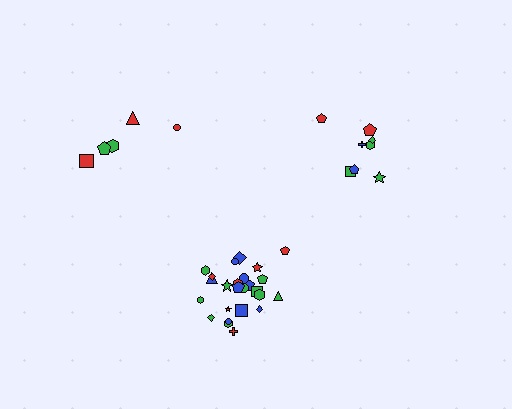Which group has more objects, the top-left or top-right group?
The top-right group.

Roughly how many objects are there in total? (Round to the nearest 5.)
Roughly 40 objects in total.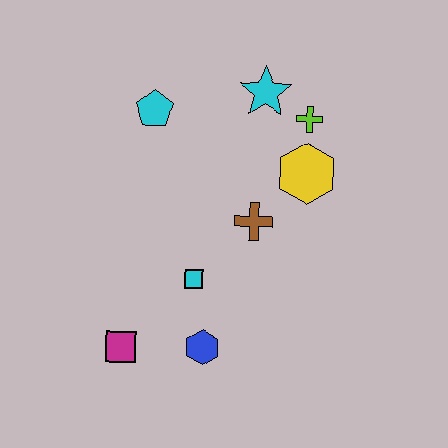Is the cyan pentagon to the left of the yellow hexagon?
Yes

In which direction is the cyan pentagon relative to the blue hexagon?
The cyan pentagon is above the blue hexagon.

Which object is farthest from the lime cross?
The magenta square is farthest from the lime cross.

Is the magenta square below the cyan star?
Yes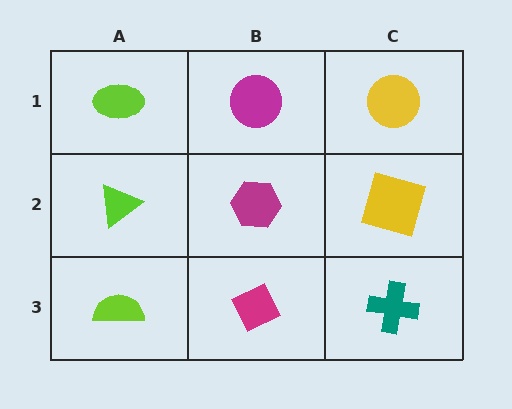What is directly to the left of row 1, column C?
A magenta circle.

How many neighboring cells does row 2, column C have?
3.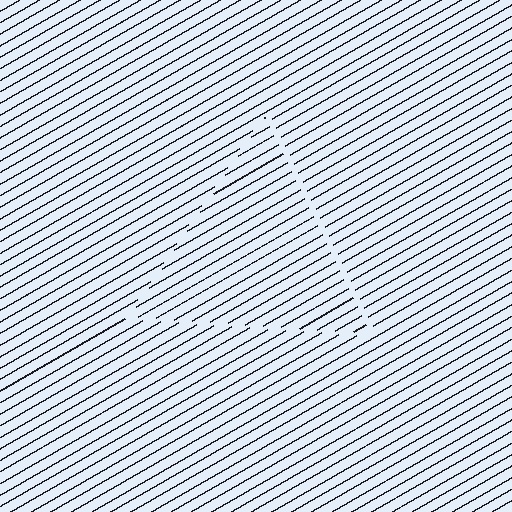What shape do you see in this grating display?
An illusory triangle. The interior of the shape contains the same grating, shifted by half a period — the contour is defined by the phase discontinuity where line-ends from the inner and outer gratings abut.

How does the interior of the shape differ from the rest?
The interior of the shape contains the same grating, shifted by half a period — the contour is defined by the phase discontinuity where line-ends from the inner and outer gratings abut.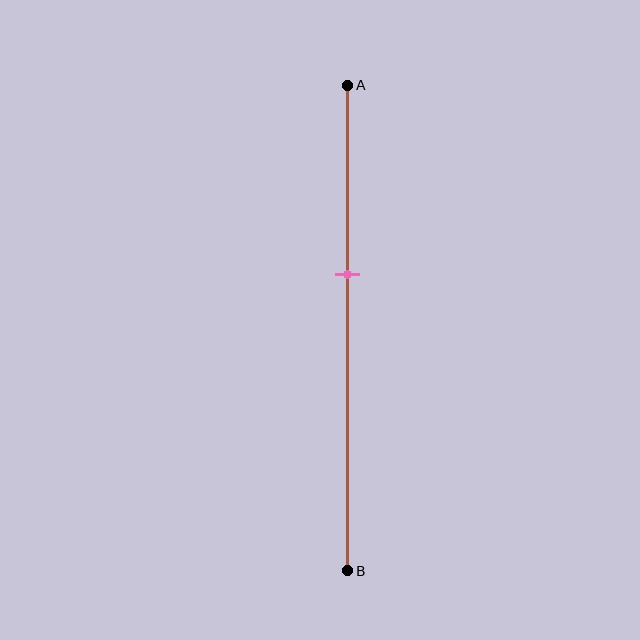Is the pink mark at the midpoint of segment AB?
No, the mark is at about 40% from A, not at the 50% midpoint.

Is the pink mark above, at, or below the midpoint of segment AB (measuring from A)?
The pink mark is above the midpoint of segment AB.